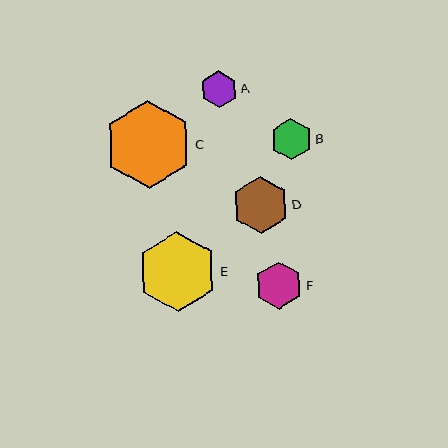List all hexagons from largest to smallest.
From largest to smallest: C, E, D, F, B, A.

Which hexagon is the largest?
Hexagon C is the largest with a size of approximately 88 pixels.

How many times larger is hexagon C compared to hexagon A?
Hexagon C is approximately 2.4 times the size of hexagon A.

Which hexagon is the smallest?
Hexagon A is the smallest with a size of approximately 37 pixels.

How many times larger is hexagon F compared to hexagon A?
Hexagon F is approximately 1.3 times the size of hexagon A.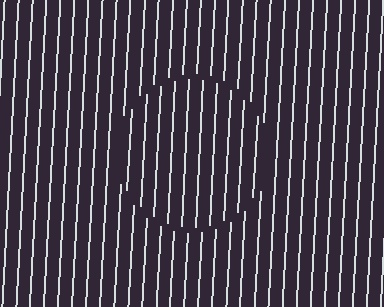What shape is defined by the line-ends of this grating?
An illusory circle. The interior of the shape contains the same grating, shifted by half a period — the contour is defined by the phase discontinuity where line-ends from the inner and outer gratings abut.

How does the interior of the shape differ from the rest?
The interior of the shape contains the same grating, shifted by half a period — the contour is defined by the phase discontinuity where line-ends from the inner and outer gratings abut.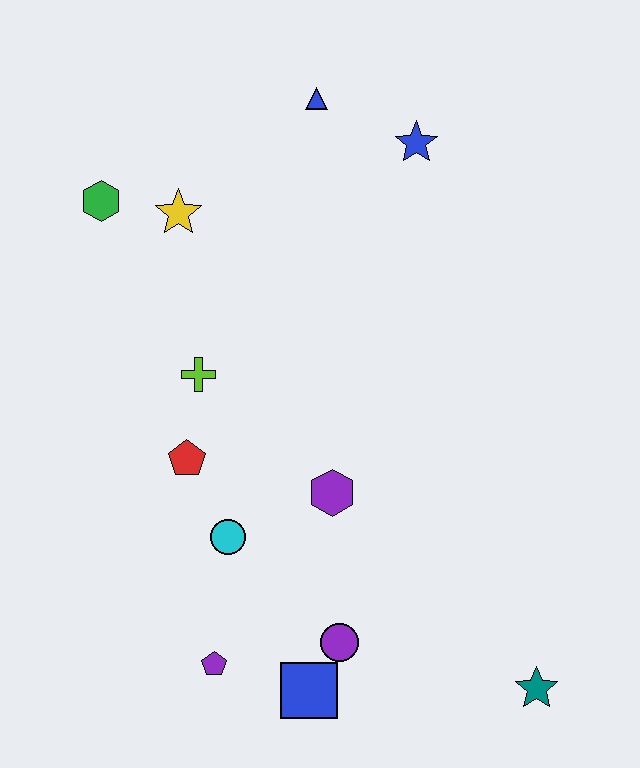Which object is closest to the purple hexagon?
The cyan circle is closest to the purple hexagon.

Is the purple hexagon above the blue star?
No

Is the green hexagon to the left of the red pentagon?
Yes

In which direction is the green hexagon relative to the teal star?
The green hexagon is above the teal star.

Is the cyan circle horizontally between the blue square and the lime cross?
Yes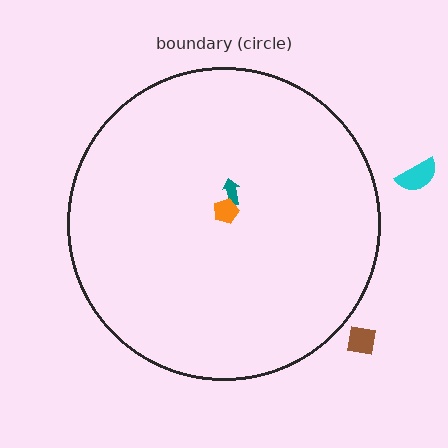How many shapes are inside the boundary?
2 inside, 2 outside.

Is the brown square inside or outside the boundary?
Outside.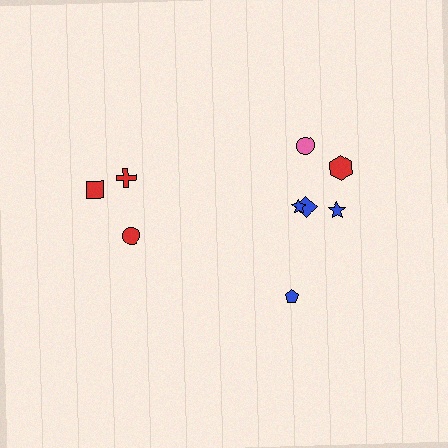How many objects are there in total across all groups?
There are 9 objects.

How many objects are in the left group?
There are 3 objects.